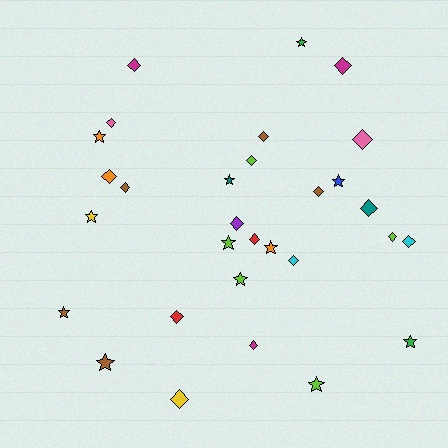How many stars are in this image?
There are 12 stars.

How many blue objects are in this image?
There is 1 blue object.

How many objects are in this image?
There are 30 objects.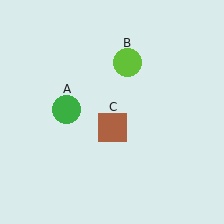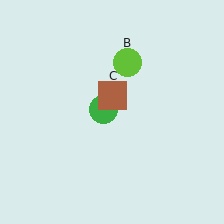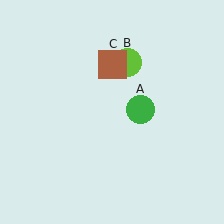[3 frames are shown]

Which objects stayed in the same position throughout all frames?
Lime circle (object B) remained stationary.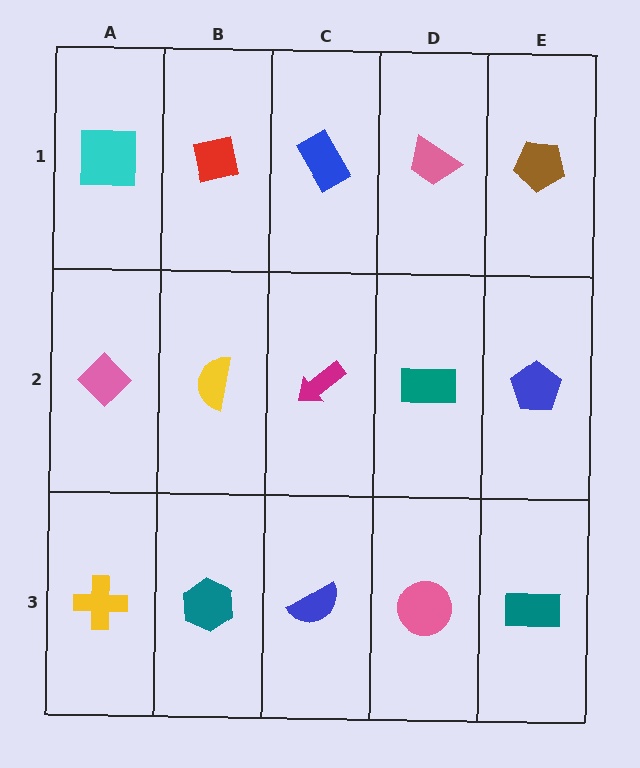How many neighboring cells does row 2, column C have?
4.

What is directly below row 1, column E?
A blue pentagon.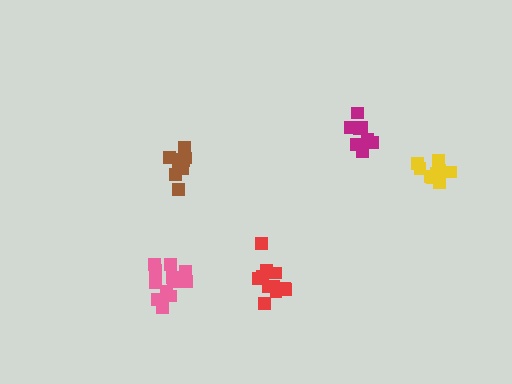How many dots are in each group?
Group 1: 11 dots, Group 2: 9 dots, Group 3: 14 dots, Group 4: 10 dots, Group 5: 8 dots (52 total).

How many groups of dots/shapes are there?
There are 5 groups.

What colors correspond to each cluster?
The clusters are colored: red, yellow, pink, brown, magenta.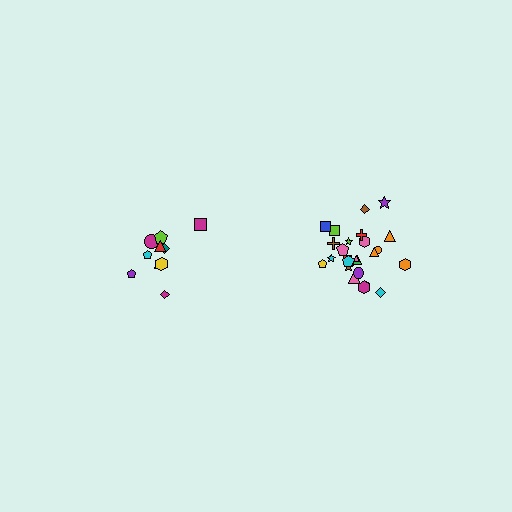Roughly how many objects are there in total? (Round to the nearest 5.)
Roughly 35 objects in total.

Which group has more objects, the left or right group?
The right group.